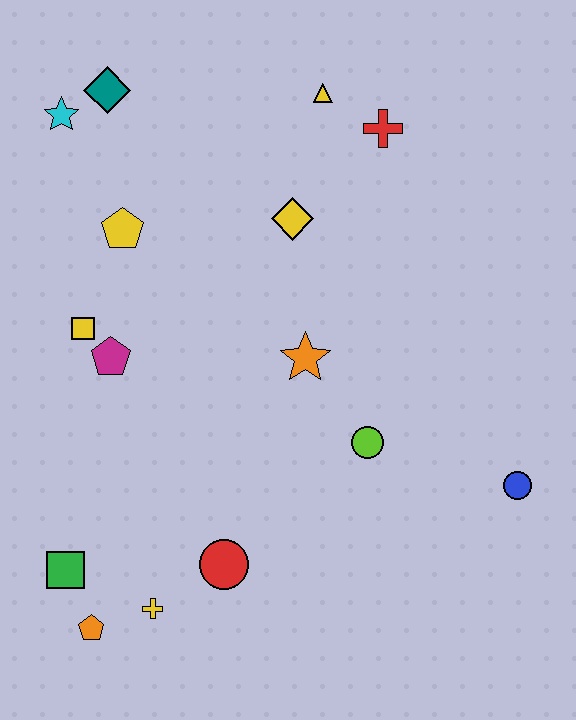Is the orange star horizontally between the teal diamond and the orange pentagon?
No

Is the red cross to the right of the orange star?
Yes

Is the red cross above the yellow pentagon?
Yes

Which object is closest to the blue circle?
The lime circle is closest to the blue circle.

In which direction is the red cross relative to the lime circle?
The red cross is above the lime circle.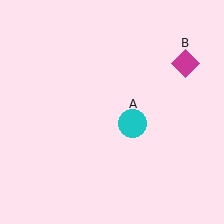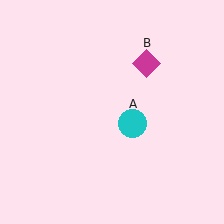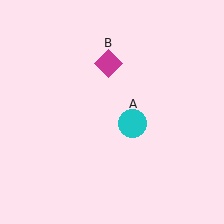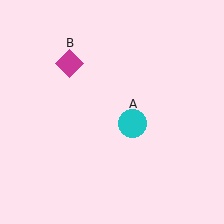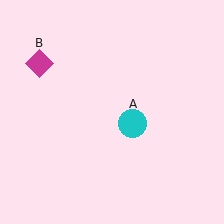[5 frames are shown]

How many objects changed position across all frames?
1 object changed position: magenta diamond (object B).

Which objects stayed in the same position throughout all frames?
Cyan circle (object A) remained stationary.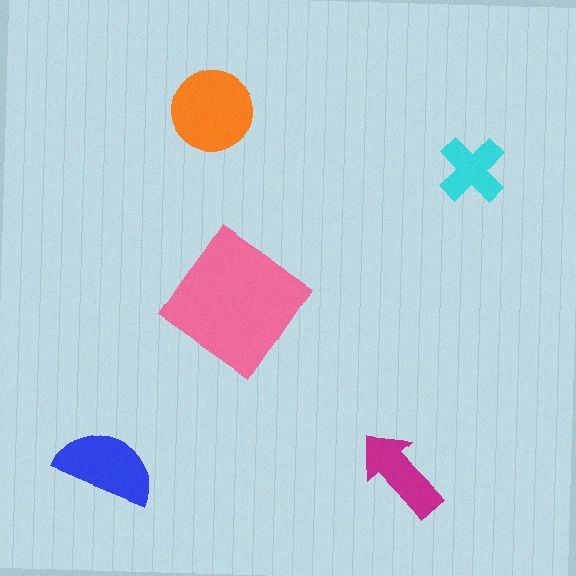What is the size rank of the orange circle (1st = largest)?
2nd.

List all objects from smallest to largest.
The cyan cross, the magenta arrow, the blue semicircle, the orange circle, the pink diamond.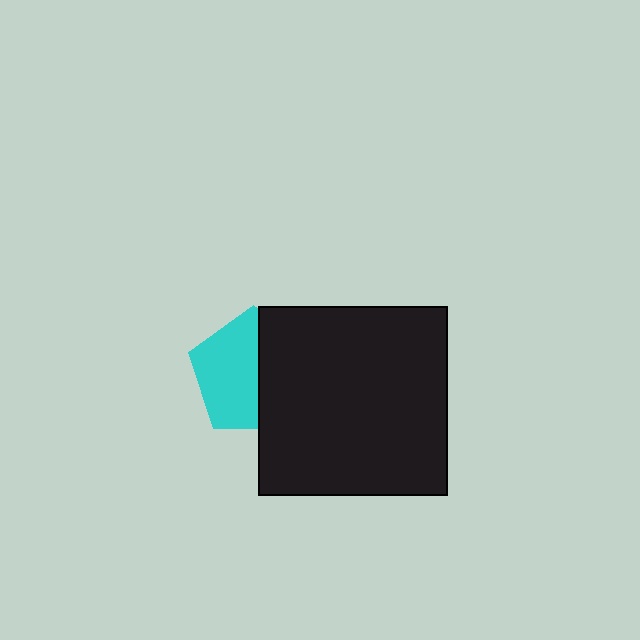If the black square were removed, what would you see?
You would see the complete cyan pentagon.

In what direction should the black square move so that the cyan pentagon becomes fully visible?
The black square should move right. That is the shortest direction to clear the overlap and leave the cyan pentagon fully visible.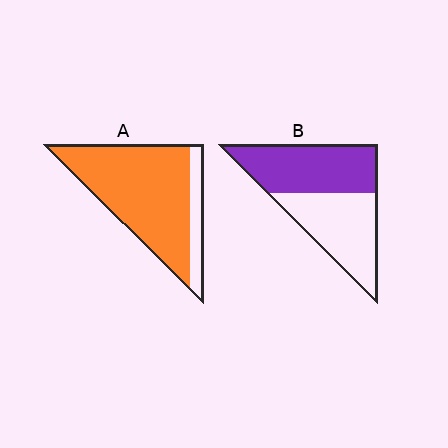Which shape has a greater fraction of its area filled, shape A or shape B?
Shape A.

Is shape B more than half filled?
Roughly half.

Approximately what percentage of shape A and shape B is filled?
A is approximately 85% and B is approximately 50%.